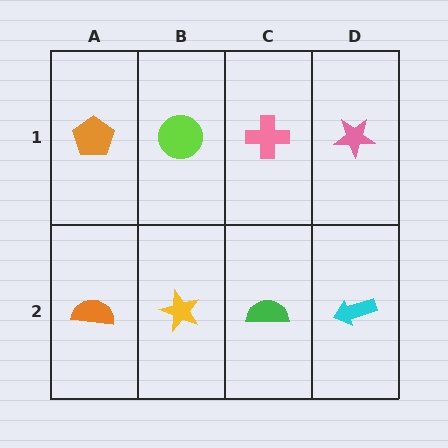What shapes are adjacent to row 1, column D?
A cyan arrow (row 2, column D), a pink cross (row 1, column C).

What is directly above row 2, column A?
An orange pentagon.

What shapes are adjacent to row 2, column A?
An orange pentagon (row 1, column A), a yellow star (row 2, column B).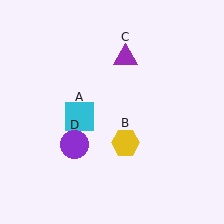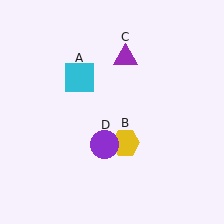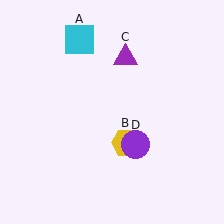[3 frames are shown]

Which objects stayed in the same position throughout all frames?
Yellow hexagon (object B) and purple triangle (object C) remained stationary.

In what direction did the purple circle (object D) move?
The purple circle (object D) moved right.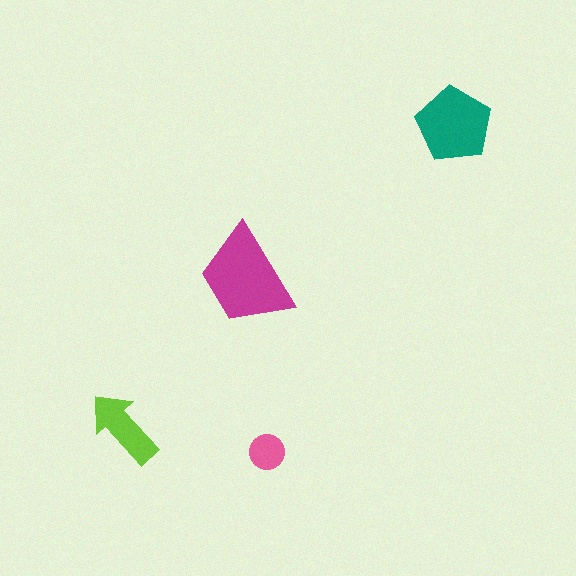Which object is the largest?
The magenta trapezoid.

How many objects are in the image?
There are 4 objects in the image.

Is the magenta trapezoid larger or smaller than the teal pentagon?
Larger.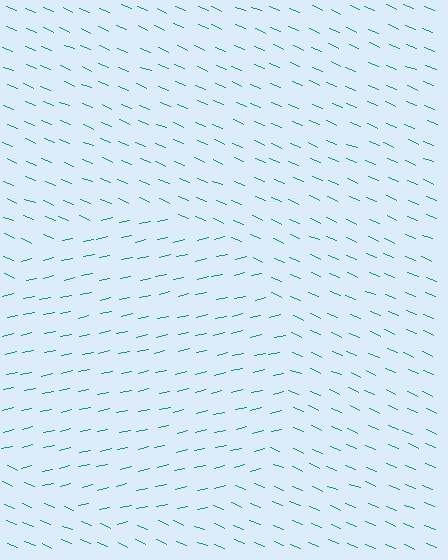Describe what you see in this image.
The image is filled with small teal line segments. A circle region in the image has lines oriented differently from the surrounding lines, creating a visible texture boundary.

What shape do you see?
I see a circle.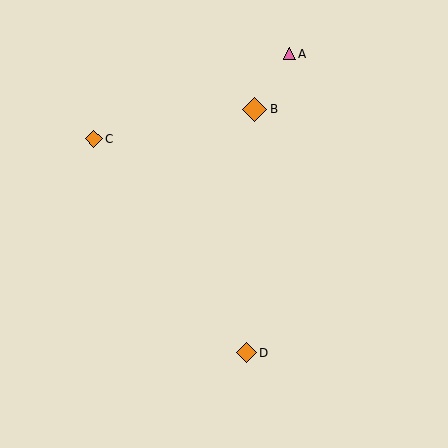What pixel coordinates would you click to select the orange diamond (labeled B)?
Click at (255, 109) to select the orange diamond B.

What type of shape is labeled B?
Shape B is an orange diamond.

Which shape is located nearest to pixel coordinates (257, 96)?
The orange diamond (labeled B) at (255, 109) is nearest to that location.